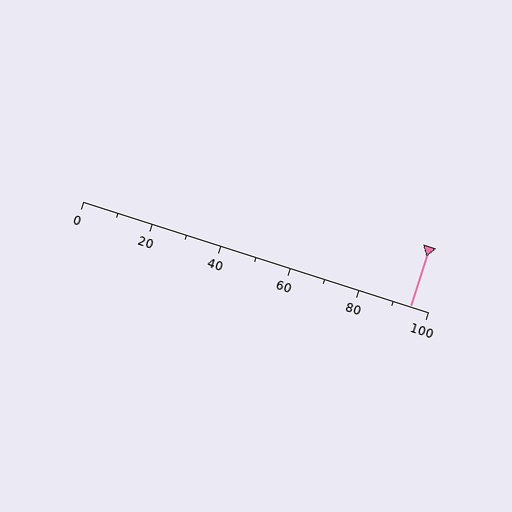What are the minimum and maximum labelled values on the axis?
The axis runs from 0 to 100.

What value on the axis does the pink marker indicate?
The marker indicates approximately 95.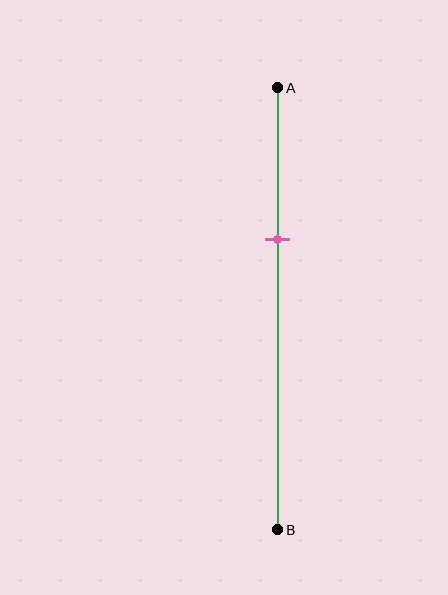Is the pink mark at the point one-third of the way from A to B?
Yes, the mark is approximately at the one-third point.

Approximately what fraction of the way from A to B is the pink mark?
The pink mark is approximately 35% of the way from A to B.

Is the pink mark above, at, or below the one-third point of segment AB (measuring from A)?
The pink mark is approximately at the one-third point of segment AB.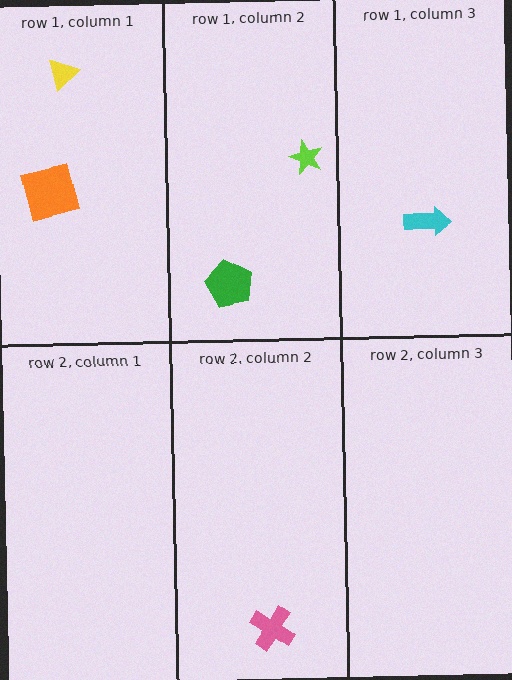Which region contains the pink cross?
The row 2, column 2 region.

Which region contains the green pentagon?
The row 1, column 2 region.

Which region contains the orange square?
The row 1, column 1 region.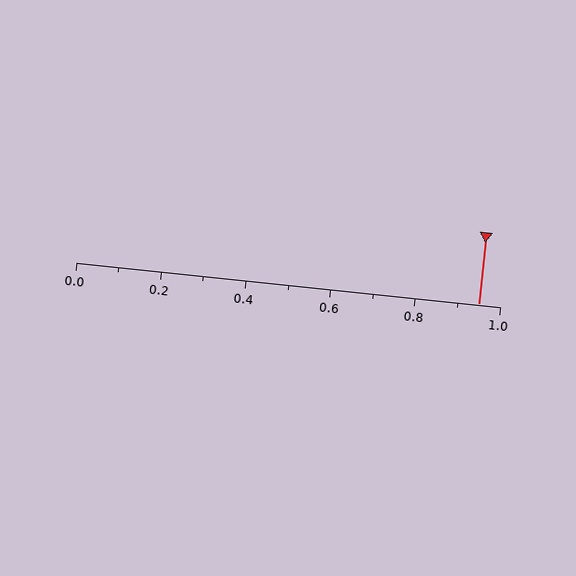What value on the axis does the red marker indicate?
The marker indicates approximately 0.95.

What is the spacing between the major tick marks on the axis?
The major ticks are spaced 0.2 apart.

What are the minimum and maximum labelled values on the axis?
The axis runs from 0.0 to 1.0.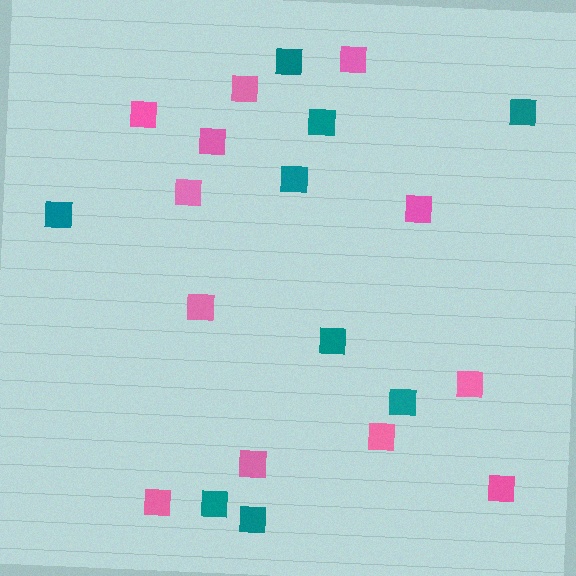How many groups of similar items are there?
There are 2 groups: one group of pink squares (12) and one group of teal squares (9).